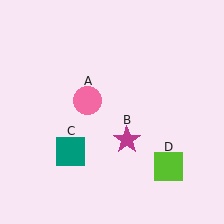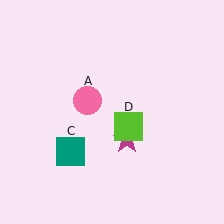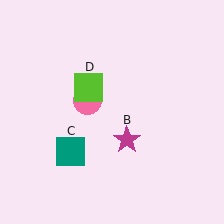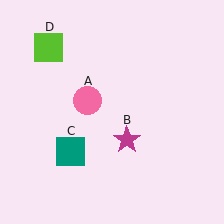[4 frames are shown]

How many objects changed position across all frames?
1 object changed position: lime square (object D).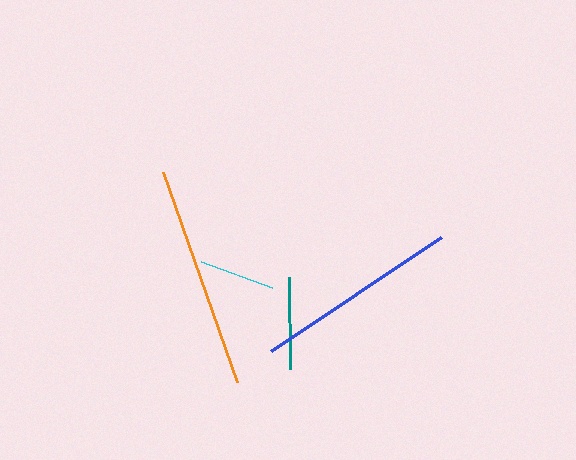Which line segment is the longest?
The orange line is the longest at approximately 222 pixels.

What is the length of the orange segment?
The orange segment is approximately 222 pixels long.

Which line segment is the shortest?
The cyan line is the shortest at approximately 75 pixels.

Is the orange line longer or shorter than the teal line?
The orange line is longer than the teal line.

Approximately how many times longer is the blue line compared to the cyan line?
The blue line is approximately 2.7 times the length of the cyan line.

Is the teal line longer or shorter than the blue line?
The blue line is longer than the teal line.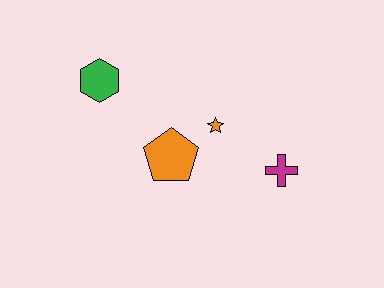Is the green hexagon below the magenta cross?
No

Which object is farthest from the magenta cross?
The green hexagon is farthest from the magenta cross.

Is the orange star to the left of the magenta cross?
Yes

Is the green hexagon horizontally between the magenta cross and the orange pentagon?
No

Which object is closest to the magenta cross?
The orange star is closest to the magenta cross.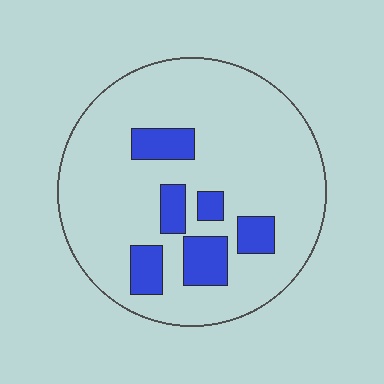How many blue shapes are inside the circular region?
6.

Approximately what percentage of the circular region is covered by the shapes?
Approximately 15%.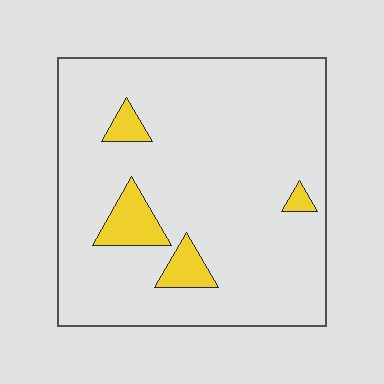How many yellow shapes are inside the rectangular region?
4.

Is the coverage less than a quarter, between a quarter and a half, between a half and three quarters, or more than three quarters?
Less than a quarter.